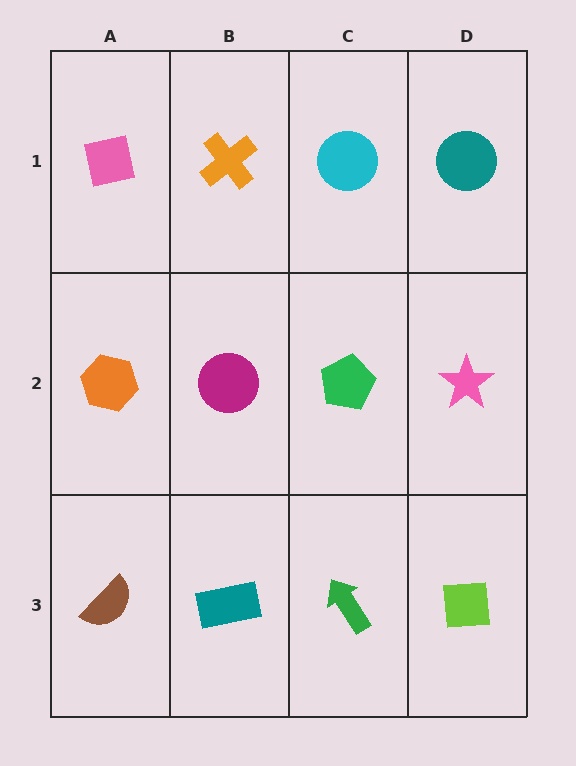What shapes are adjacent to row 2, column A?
A pink square (row 1, column A), a brown semicircle (row 3, column A), a magenta circle (row 2, column B).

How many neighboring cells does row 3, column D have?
2.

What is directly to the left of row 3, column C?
A teal rectangle.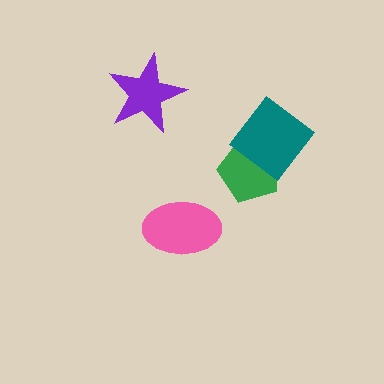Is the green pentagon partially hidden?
Yes, it is partially covered by another shape.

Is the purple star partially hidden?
No, no other shape covers it.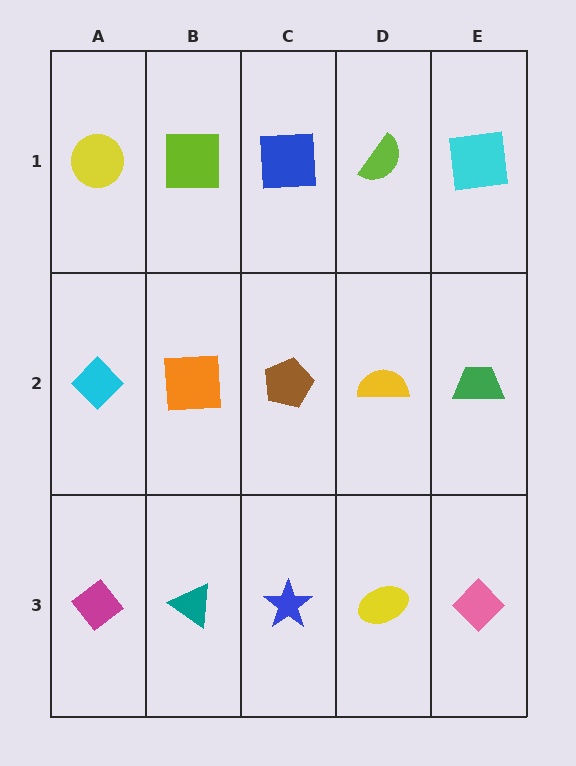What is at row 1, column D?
A lime semicircle.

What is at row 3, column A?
A magenta diamond.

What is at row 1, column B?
A lime square.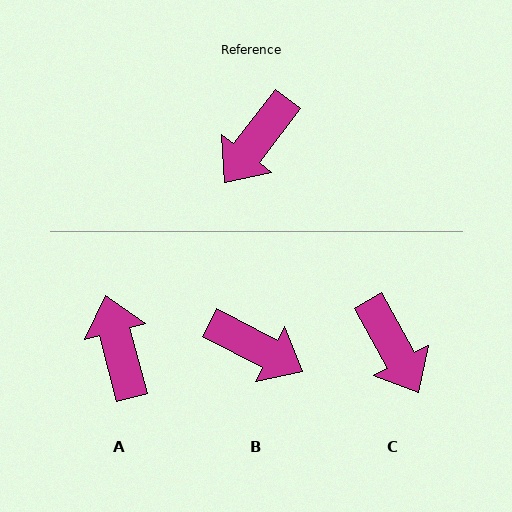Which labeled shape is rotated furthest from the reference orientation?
A, about 128 degrees away.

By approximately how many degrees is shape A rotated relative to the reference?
Approximately 128 degrees clockwise.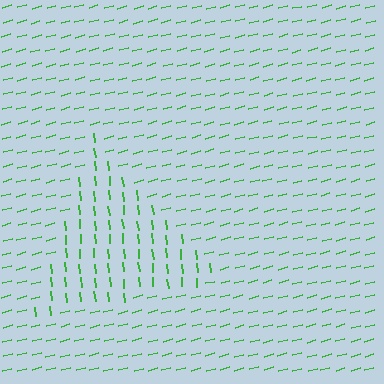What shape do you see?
I see a triangle.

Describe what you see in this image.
The image is filled with small green line segments. A triangle region in the image has lines oriented differently from the surrounding lines, creating a visible texture boundary.